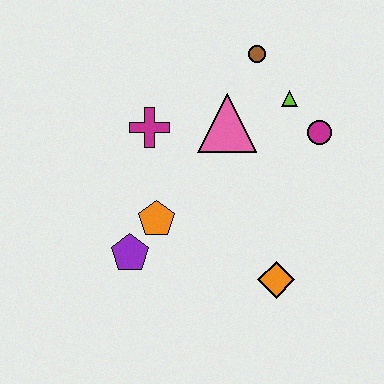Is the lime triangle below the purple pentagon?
No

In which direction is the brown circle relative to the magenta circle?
The brown circle is above the magenta circle.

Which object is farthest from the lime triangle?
The purple pentagon is farthest from the lime triangle.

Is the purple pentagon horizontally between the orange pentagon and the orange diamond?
No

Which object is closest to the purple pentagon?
The orange pentagon is closest to the purple pentagon.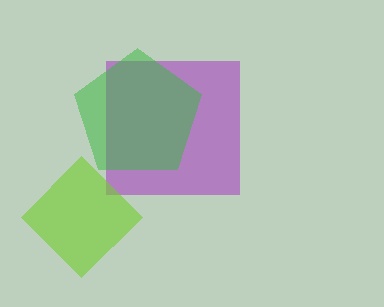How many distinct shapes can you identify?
There are 3 distinct shapes: a purple square, a green pentagon, a lime diamond.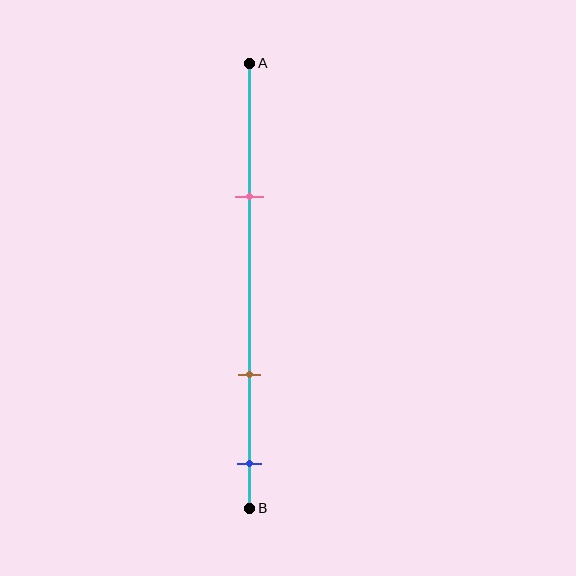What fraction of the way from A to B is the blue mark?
The blue mark is approximately 90% (0.9) of the way from A to B.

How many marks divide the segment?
There are 3 marks dividing the segment.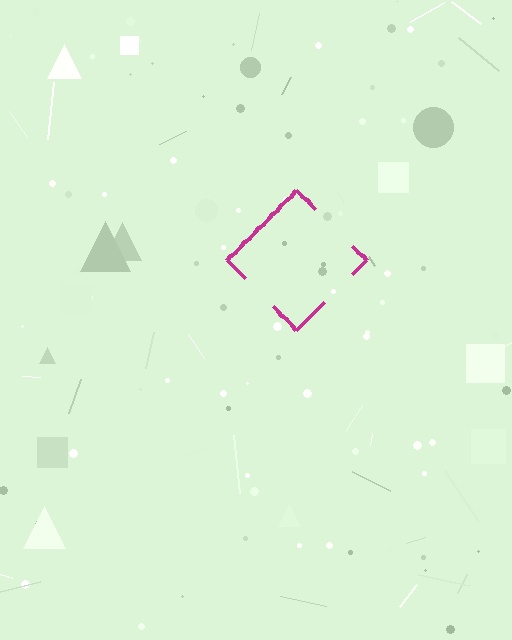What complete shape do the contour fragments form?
The contour fragments form a diamond.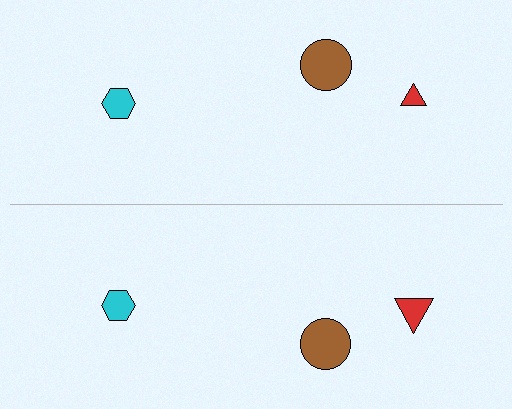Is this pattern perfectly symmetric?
No, the pattern is not perfectly symmetric. The red triangle on the bottom side has a different size than its mirror counterpart.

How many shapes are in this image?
There are 6 shapes in this image.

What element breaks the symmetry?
The red triangle on the bottom side has a different size than its mirror counterpart.